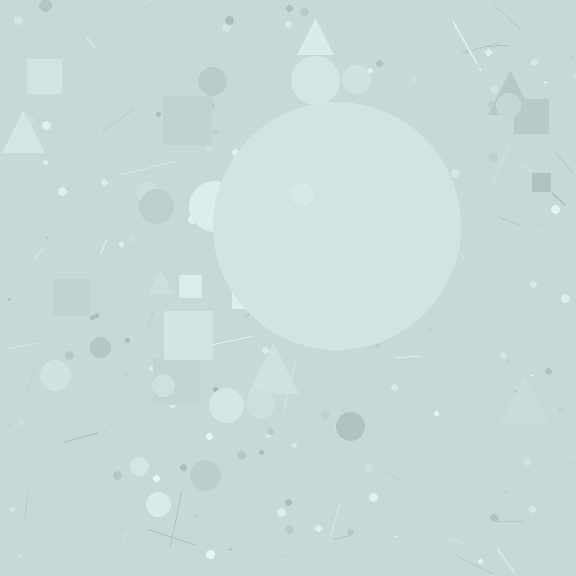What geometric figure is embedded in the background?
A circle is embedded in the background.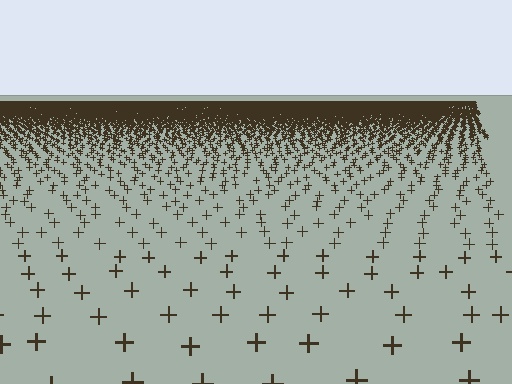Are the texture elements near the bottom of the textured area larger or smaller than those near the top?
Larger. Near the bottom, elements are closer to the viewer and appear at a bigger on-screen size.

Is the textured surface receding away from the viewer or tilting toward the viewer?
The surface is receding away from the viewer. Texture elements get smaller and denser toward the top.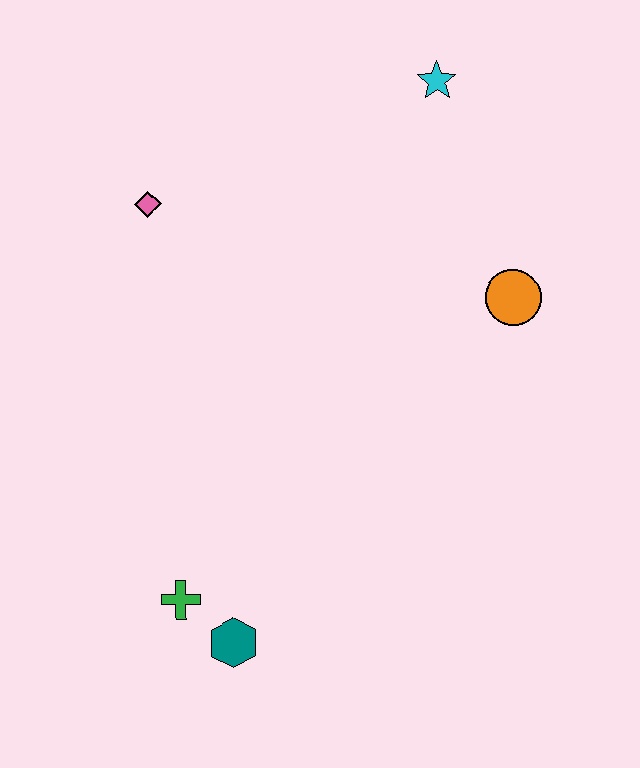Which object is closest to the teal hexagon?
The green cross is closest to the teal hexagon.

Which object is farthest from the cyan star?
The teal hexagon is farthest from the cyan star.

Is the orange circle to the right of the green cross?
Yes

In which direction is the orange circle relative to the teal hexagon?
The orange circle is above the teal hexagon.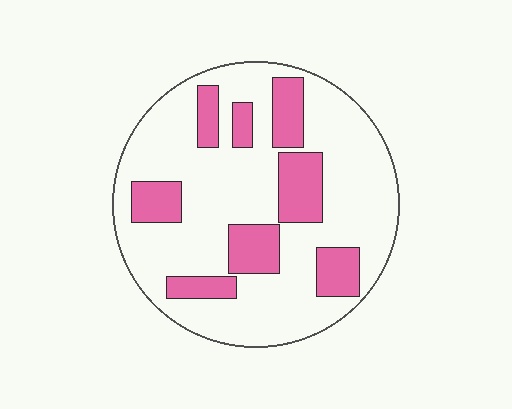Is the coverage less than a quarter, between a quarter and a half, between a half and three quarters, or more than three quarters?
Between a quarter and a half.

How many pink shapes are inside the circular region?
8.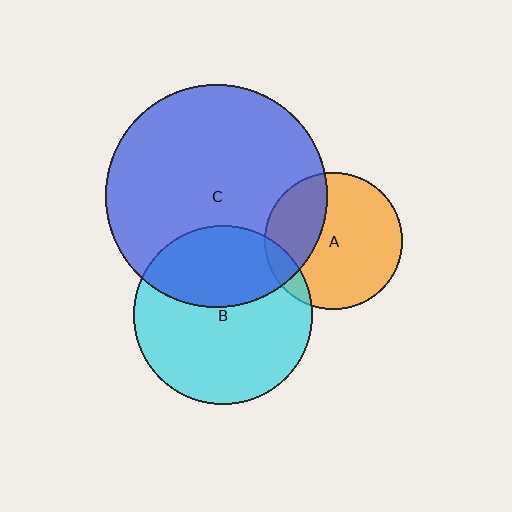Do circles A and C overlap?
Yes.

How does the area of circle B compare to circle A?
Approximately 1.7 times.